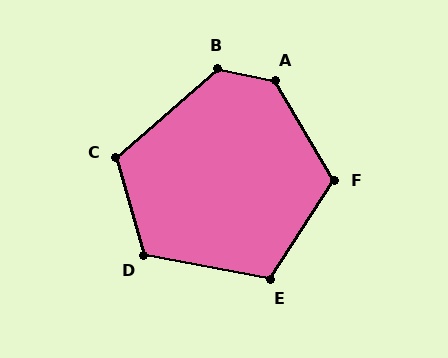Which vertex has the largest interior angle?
A, at approximately 133 degrees.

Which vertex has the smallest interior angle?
E, at approximately 112 degrees.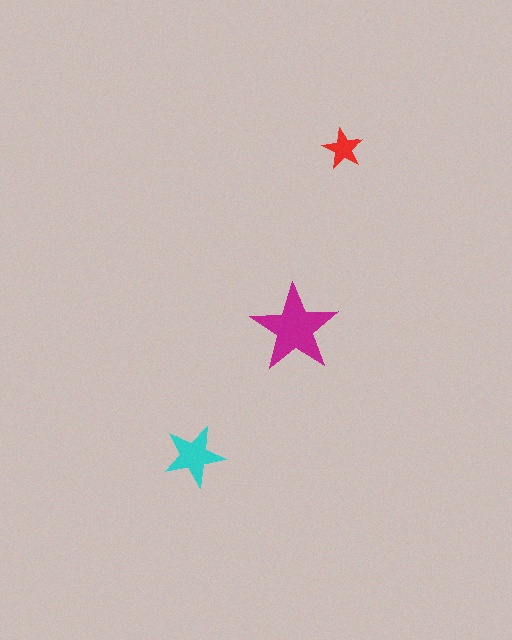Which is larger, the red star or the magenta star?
The magenta one.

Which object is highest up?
The red star is topmost.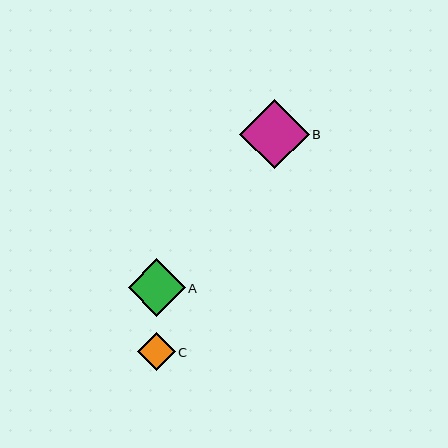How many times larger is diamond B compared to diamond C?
Diamond B is approximately 1.8 times the size of diamond C.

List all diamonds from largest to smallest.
From largest to smallest: B, A, C.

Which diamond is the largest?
Diamond B is the largest with a size of approximately 70 pixels.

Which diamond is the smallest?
Diamond C is the smallest with a size of approximately 38 pixels.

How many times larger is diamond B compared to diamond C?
Diamond B is approximately 1.8 times the size of diamond C.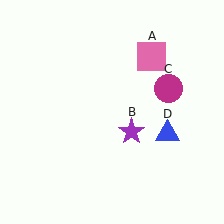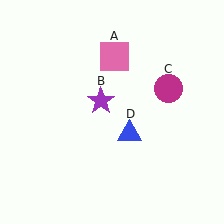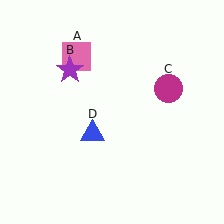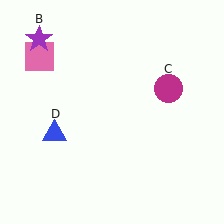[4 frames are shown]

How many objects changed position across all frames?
3 objects changed position: pink square (object A), purple star (object B), blue triangle (object D).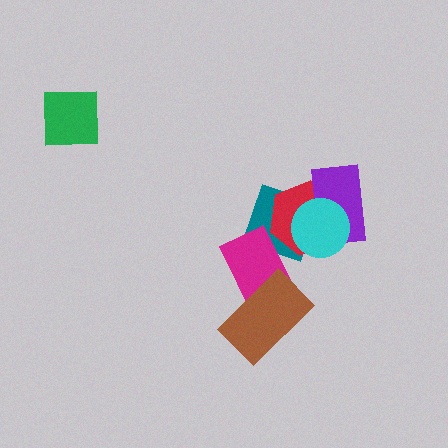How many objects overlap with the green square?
0 objects overlap with the green square.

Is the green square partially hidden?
No, no other shape covers it.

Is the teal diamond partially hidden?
Yes, it is partially covered by another shape.